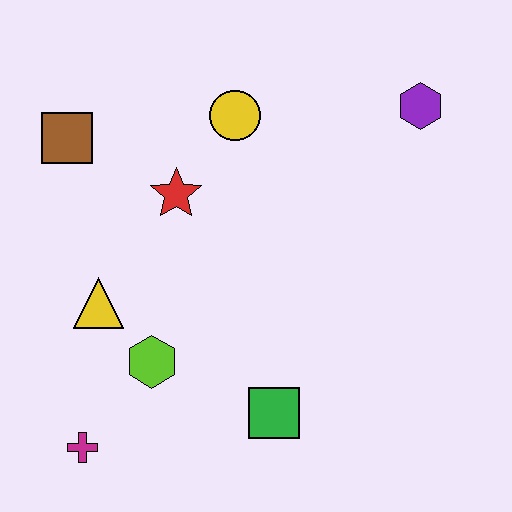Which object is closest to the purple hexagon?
The yellow circle is closest to the purple hexagon.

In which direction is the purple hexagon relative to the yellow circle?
The purple hexagon is to the right of the yellow circle.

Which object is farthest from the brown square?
The purple hexagon is farthest from the brown square.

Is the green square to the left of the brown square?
No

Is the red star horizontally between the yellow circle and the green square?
No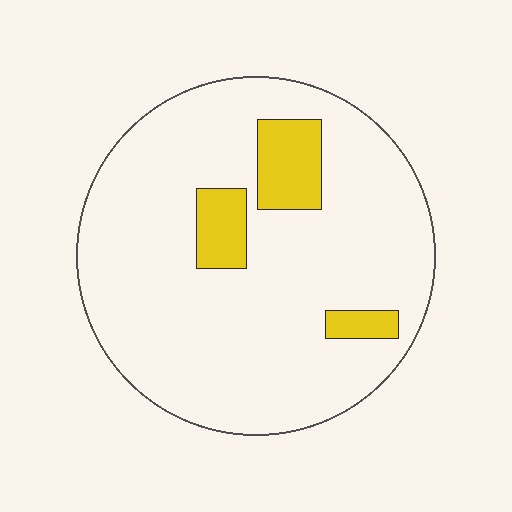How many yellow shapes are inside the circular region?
3.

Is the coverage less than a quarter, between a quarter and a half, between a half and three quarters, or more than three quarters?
Less than a quarter.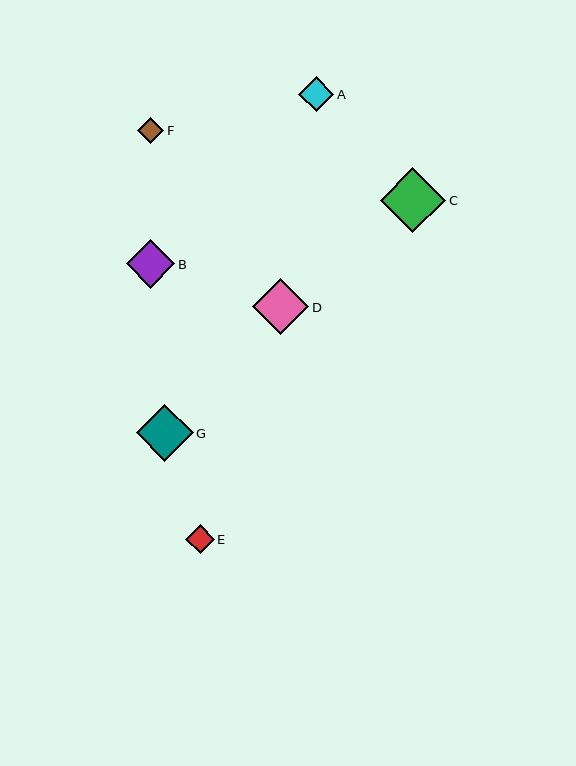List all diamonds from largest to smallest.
From largest to smallest: C, G, D, B, A, E, F.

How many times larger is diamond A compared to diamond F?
Diamond A is approximately 1.3 times the size of diamond F.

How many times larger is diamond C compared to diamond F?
Diamond C is approximately 2.5 times the size of diamond F.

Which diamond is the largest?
Diamond C is the largest with a size of approximately 66 pixels.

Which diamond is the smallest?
Diamond F is the smallest with a size of approximately 26 pixels.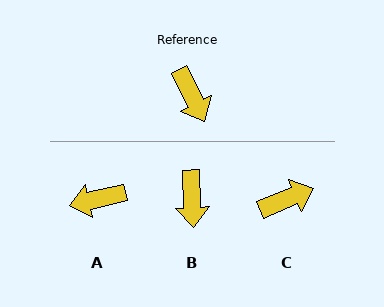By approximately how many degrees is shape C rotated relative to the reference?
Approximately 86 degrees counter-clockwise.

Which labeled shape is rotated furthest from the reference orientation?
A, about 104 degrees away.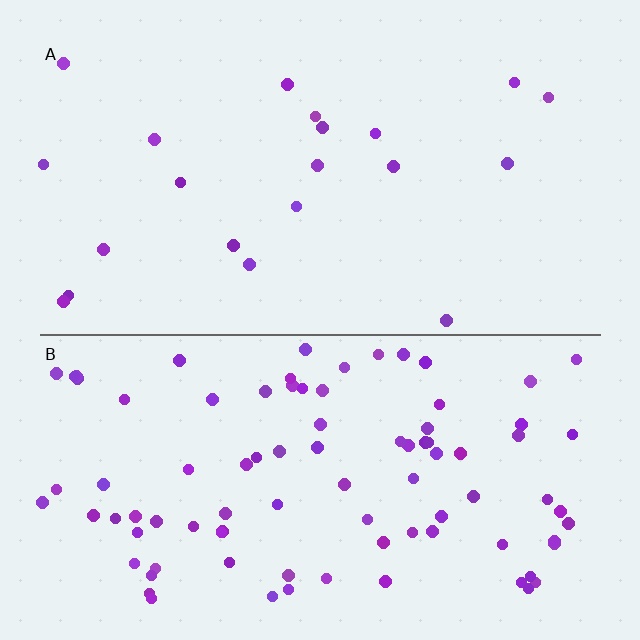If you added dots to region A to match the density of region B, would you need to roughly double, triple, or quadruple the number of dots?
Approximately quadruple.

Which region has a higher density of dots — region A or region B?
B (the bottom).